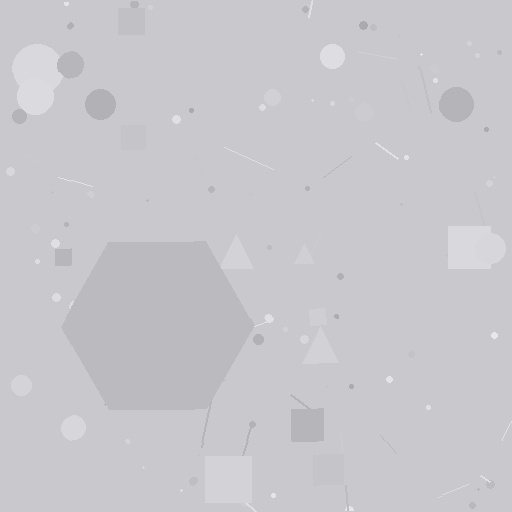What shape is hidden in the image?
A hexagon is hidden in the image.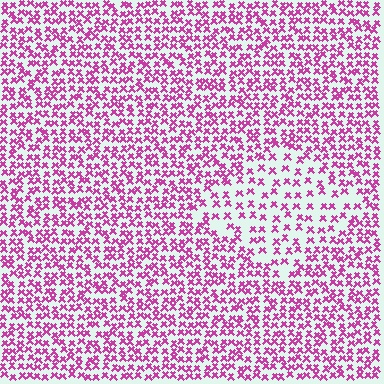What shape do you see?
I see a diamond.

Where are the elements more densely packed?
The elements are more densely packed outside the diamond boundary.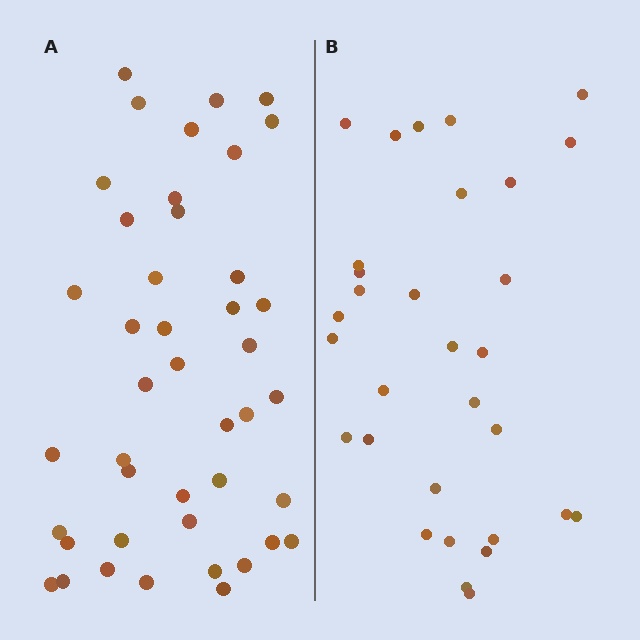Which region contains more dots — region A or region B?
Region A (the left region) has more dots.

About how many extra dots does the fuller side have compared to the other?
Region A has roughly 12 or so more dots than region B.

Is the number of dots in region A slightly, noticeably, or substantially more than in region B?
Region A has noticeably more, but not dramatically so. The ratio is roughly 1.4 to 1.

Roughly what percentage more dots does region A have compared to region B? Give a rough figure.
About 40% more.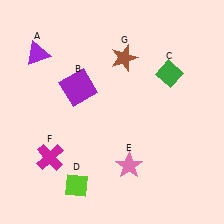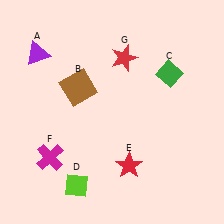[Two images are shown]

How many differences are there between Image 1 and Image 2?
There are 3 differences between the two images.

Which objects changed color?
B changed from purple to brown. E changed from pink to red. G changed from brown to red.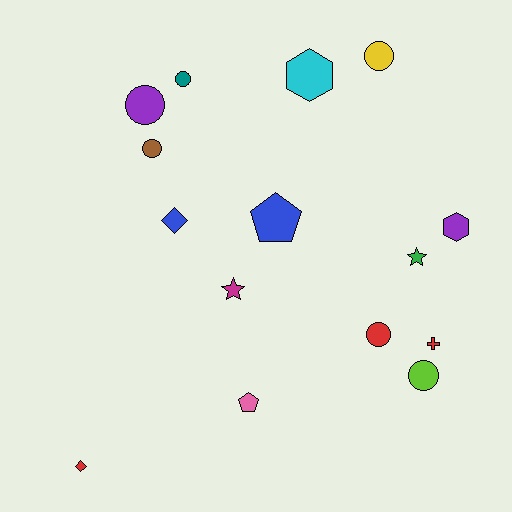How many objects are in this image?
There are 15 objects.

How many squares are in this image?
There are no squares.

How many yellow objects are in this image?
There is 1 yellow object.